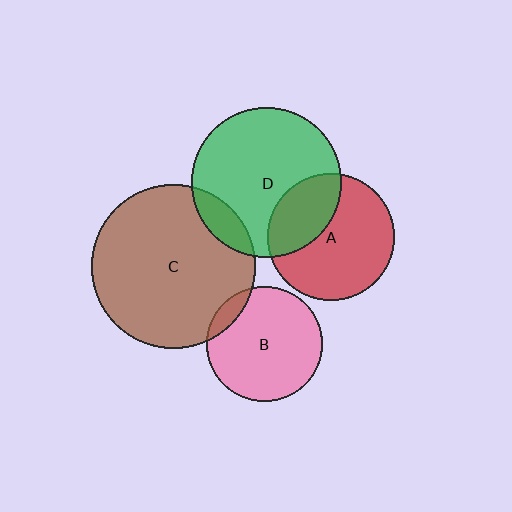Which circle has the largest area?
Circle C (brown).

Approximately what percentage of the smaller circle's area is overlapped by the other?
Approximately 35%.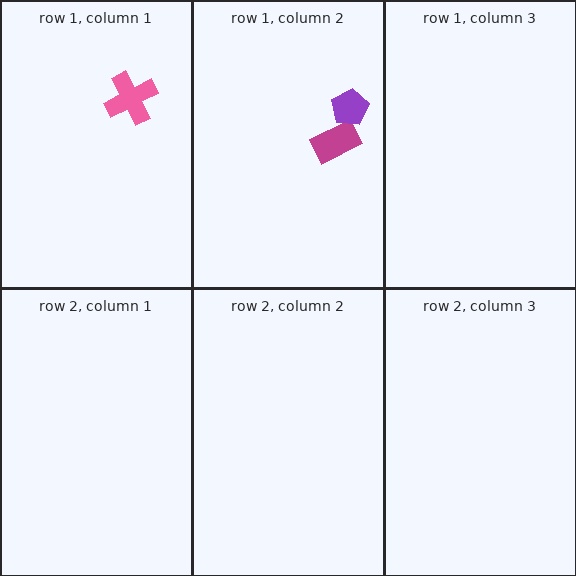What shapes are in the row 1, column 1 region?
The pink cross.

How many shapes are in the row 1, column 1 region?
1.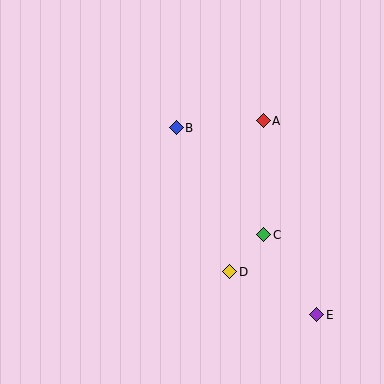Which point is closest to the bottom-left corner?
Point D is closest to the bottom-left corner.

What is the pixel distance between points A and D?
The distance between A and D is 155 pixels.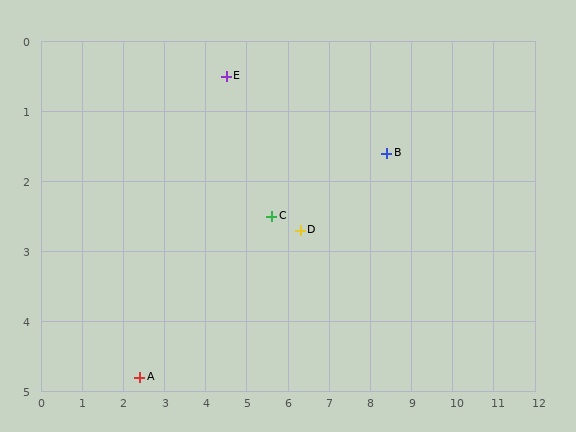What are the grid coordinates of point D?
Point D is at approximately (6.3, 2.7).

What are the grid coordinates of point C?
Point C is at approximately (5.6, 2.5).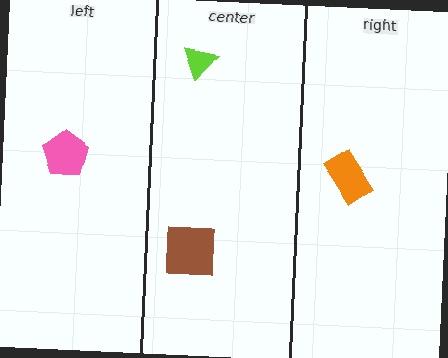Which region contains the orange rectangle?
The right region.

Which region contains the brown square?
The center region.